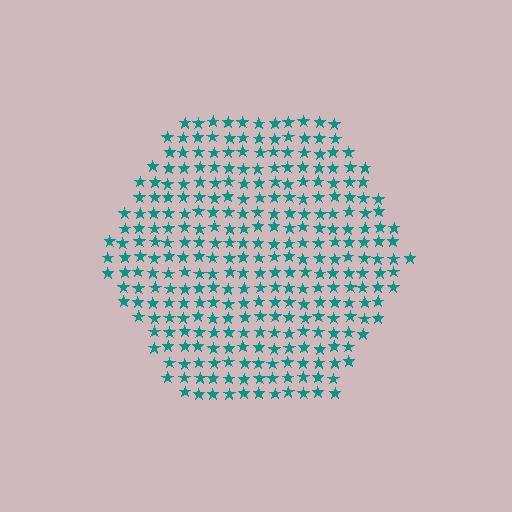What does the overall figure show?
The overall figure shows a hexagon.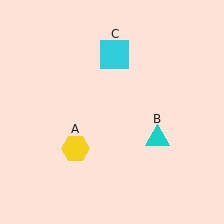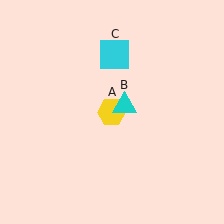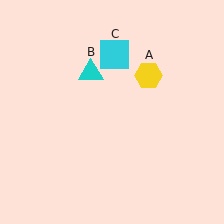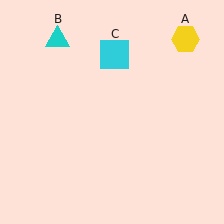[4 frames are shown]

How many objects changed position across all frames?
2 objects changed position: yellow hexagon (object A), cyan triangle (object B).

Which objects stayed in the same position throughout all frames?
Cyan square (object C) remained stationary.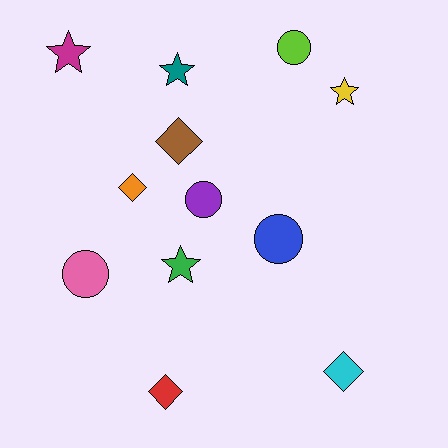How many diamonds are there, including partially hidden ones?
There are 4 diamonds.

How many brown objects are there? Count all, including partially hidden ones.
There is 1 brown object.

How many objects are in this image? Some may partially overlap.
There are 12 objects.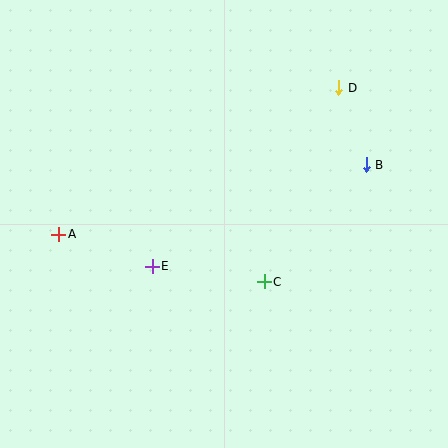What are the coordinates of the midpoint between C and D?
The midpoint between C and D is at (302, 185).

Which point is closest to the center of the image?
Point C at (264, 282) is closest to the center.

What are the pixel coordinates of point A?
Point A is at (59, 234).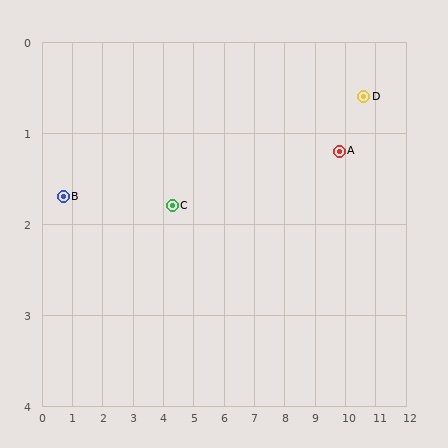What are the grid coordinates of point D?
Point D is at approximately (10.6, 0.6).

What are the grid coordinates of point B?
Point B is at approximately (0.7, 1.7).